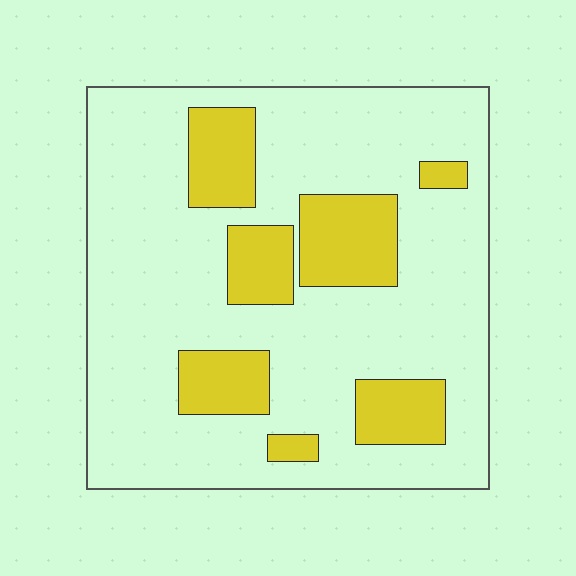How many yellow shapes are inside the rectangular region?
7.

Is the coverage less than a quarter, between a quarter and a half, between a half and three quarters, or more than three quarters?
Less than a quarter.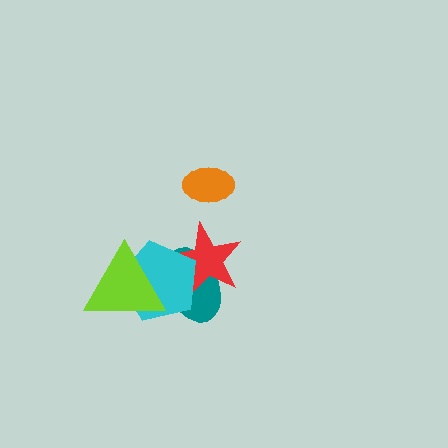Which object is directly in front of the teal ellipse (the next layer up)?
The red star is directly in front of the teal ellipse.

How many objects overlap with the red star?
2 objects overlap with the red star.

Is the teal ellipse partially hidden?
Yes, it is partially covered by another shape.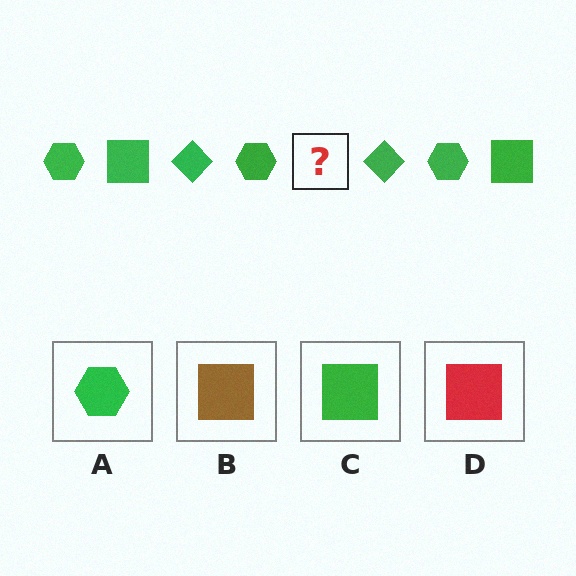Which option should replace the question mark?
Option C.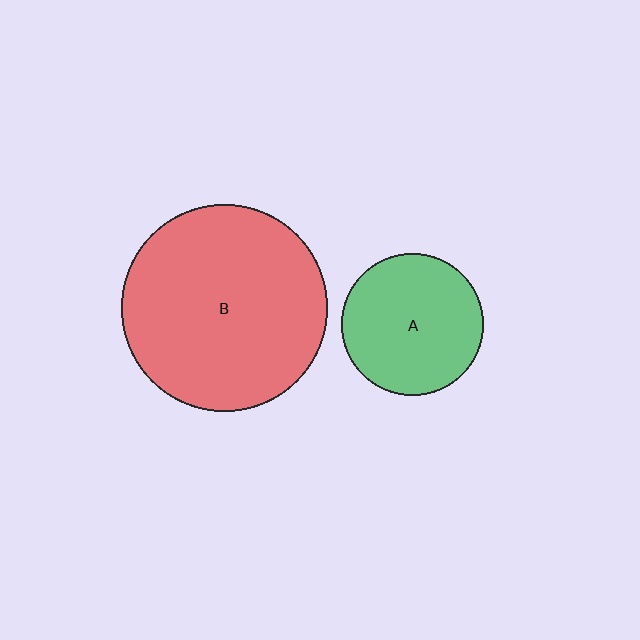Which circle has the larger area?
Circle B (red).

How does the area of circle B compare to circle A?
Approximately 2.1 times.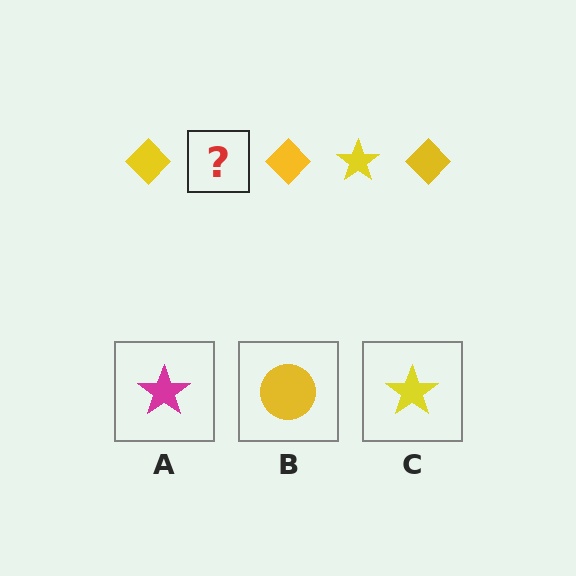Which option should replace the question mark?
Option C.